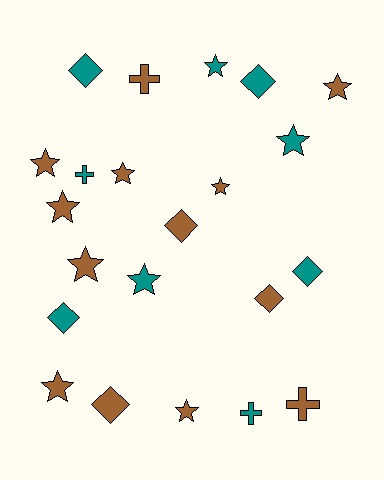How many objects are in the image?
There are 22 objects.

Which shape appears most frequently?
Star, with 11 objects.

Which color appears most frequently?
Brown, with 13 objects.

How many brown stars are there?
There are 8 brown stars.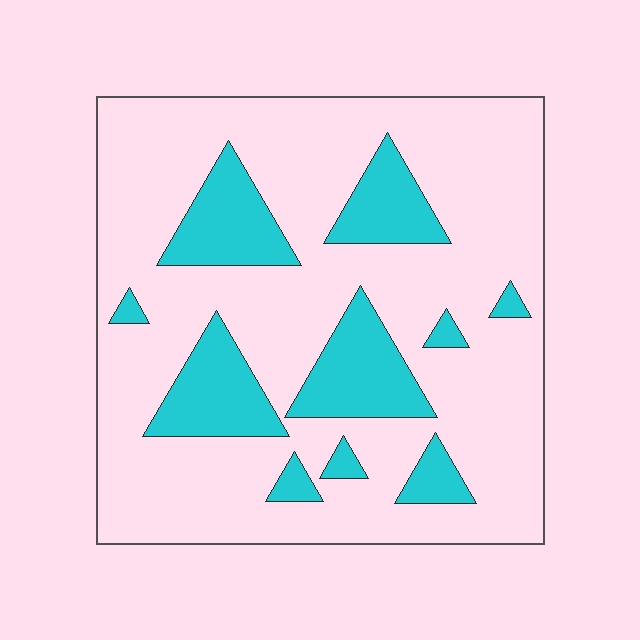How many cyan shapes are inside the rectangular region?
10.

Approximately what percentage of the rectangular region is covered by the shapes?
Approximately 20%.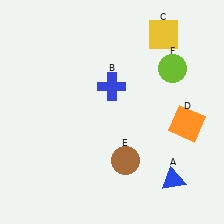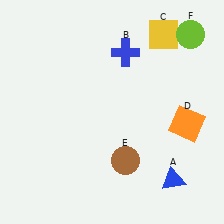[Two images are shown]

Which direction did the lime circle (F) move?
The lime circle (F) moved up.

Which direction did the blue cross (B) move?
The blue cross (B) moved up.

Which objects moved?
The objects that moved are: the blue cross (B), the lime circle (F).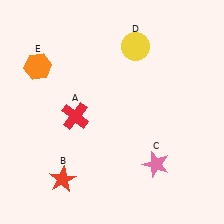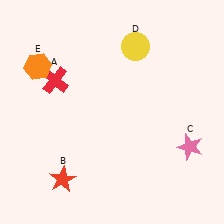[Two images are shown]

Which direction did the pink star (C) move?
The pink star (C) moved right.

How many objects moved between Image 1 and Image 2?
2 objects moved between the two images.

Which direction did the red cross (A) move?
The red cross (A) moved up.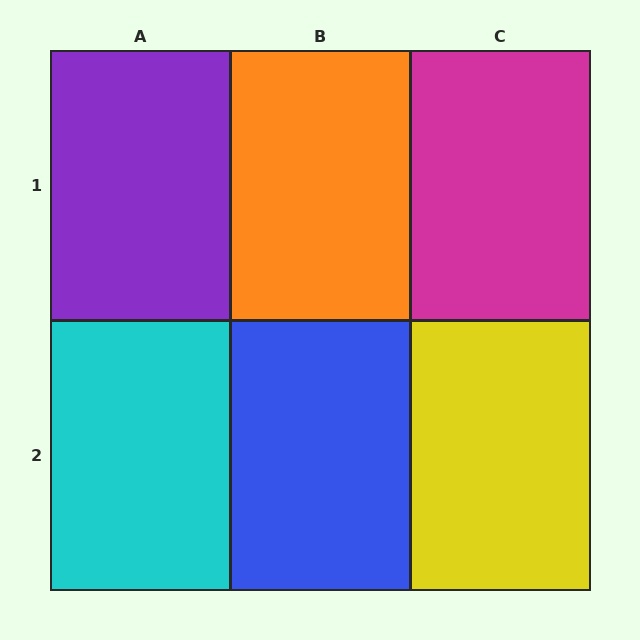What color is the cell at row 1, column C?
Magenta.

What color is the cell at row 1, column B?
Orange.